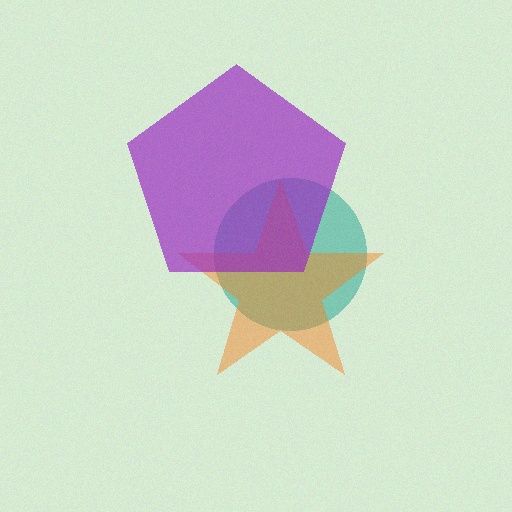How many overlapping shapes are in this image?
There are 3 overlapping shapes in the image.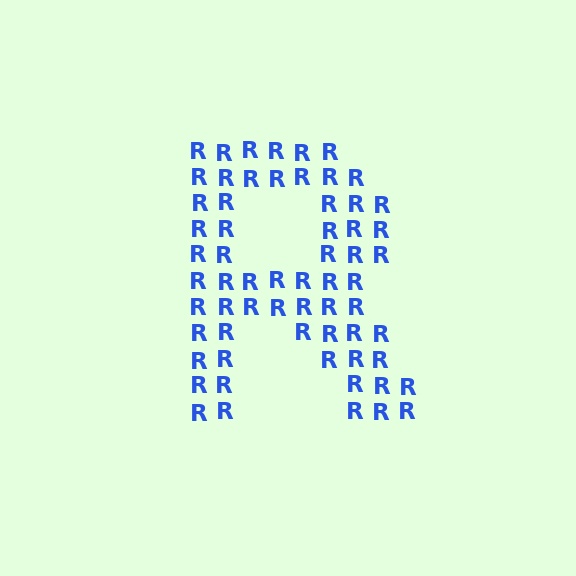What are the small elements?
The small elements are letter R's.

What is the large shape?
The large shape is the letter R.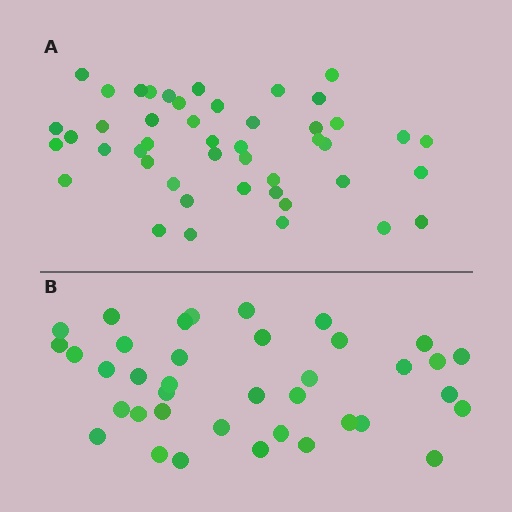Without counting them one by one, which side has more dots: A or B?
Region A (the top region) has more dots.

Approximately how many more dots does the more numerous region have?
Region A has roughly 8 or so more dots than region B.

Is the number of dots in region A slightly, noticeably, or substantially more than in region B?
Region A has only slightly more — the two regions are fairly close. The ratio is roughly 1.2 to 1.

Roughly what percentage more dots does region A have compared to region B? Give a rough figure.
About 20% more.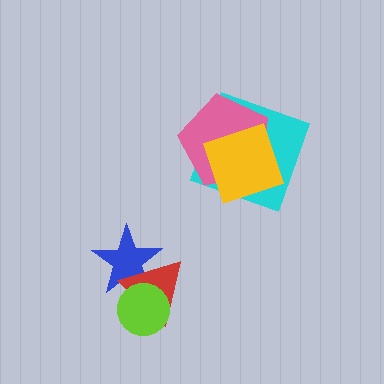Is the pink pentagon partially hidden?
Yes, it is partially covered by another shape.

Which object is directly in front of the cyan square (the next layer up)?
The pink pentagon is directly in front of the cyan square.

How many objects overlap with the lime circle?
2 objects overlap with the lime circle.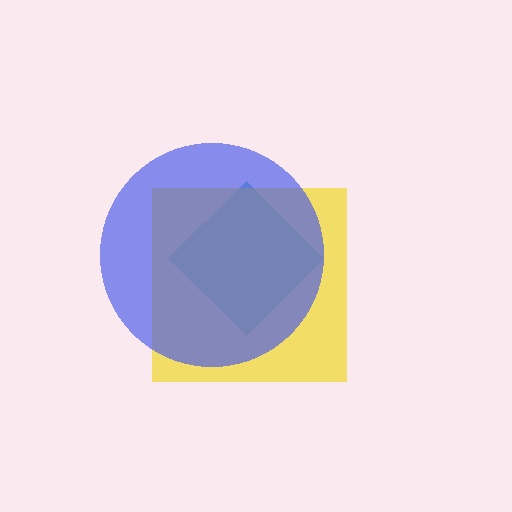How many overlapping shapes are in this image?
There are 3 overlapping shapes in the image.